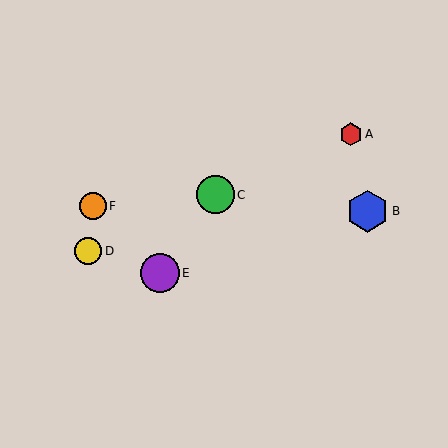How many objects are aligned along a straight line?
3 objects (A, C, D) are aligned along a straight line.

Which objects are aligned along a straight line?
Objects A, C, D are aligned along a straight line.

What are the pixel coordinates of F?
Object F is at (93, 206).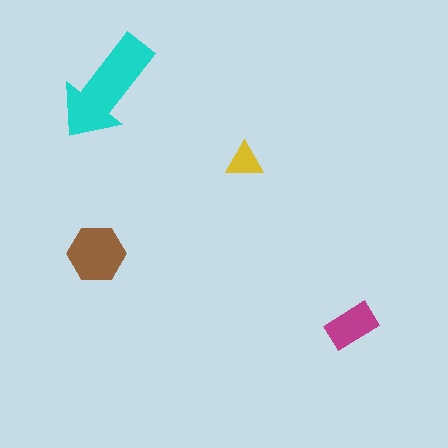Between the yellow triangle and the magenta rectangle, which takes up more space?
The magenta rectangle.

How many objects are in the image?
There are 4 objects in the image.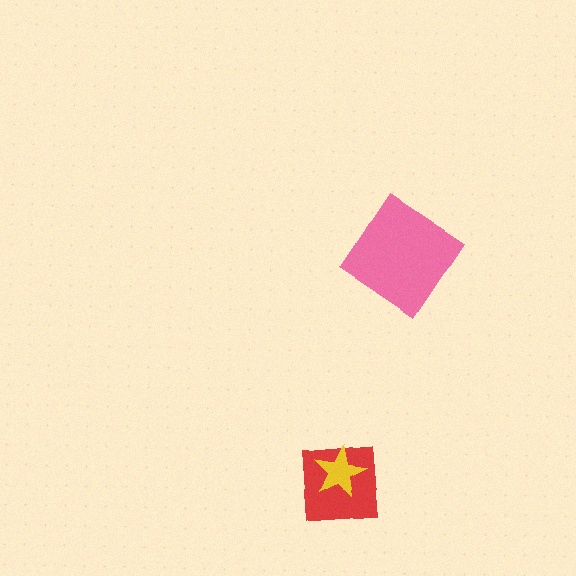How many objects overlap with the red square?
1 object overlaps with the red square.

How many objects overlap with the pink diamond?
0 objects overlap with the pink diamond.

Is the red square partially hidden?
Yes, it is partially covered by another shape.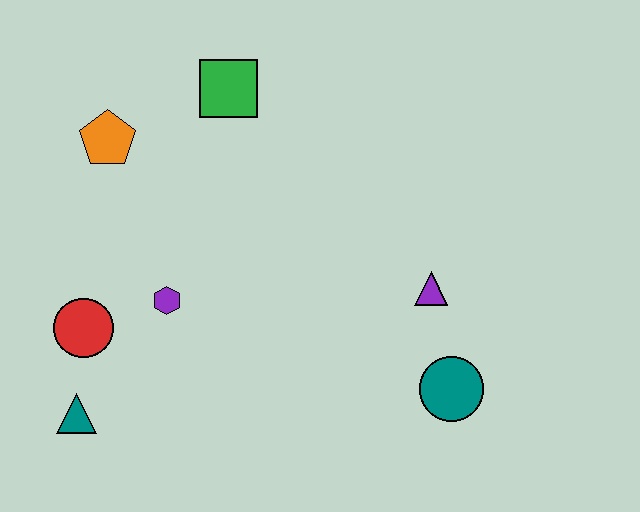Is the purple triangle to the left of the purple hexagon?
No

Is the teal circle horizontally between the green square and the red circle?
No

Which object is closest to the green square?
The orange pentagon is closest to the green square.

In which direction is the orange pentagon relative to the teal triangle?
The orange pentagon is above the teal triangle.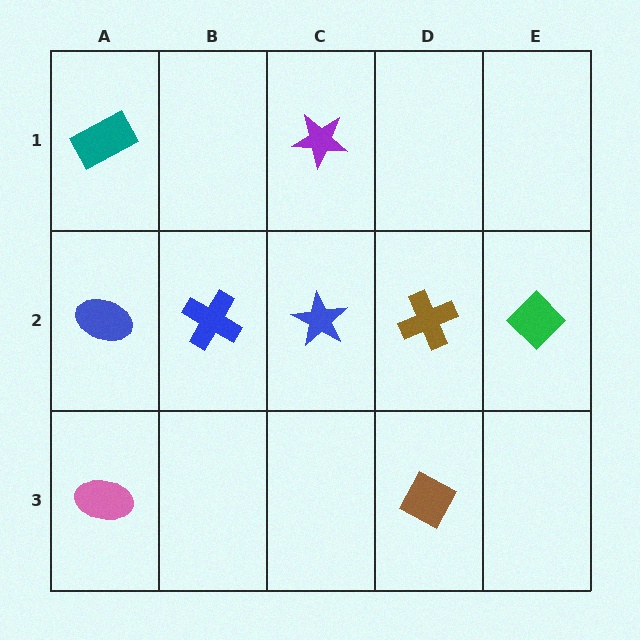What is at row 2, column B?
A blue cross.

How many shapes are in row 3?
2 shapes.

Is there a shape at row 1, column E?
No, that cell is empty.